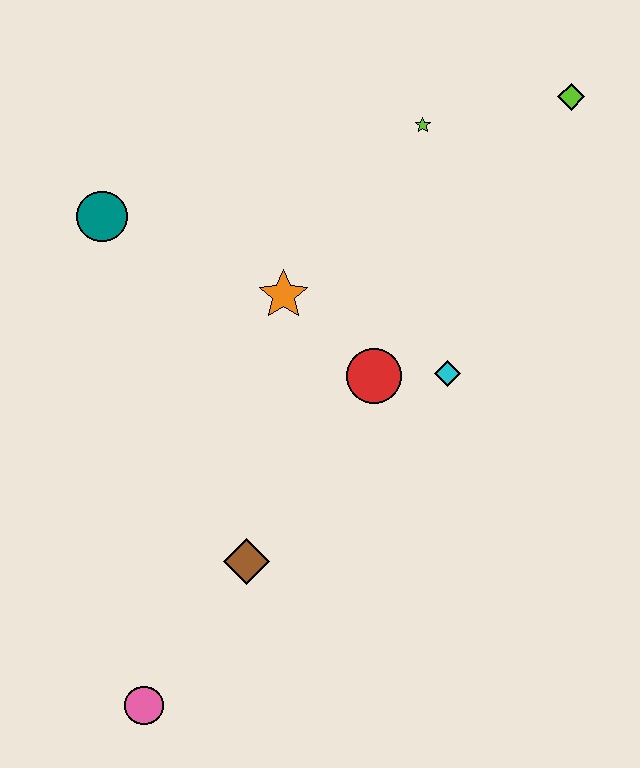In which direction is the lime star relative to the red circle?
The lime star is above the red circle.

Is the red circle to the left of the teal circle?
No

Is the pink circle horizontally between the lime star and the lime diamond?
No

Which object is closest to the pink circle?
The brown diamond is closest to the pink circle.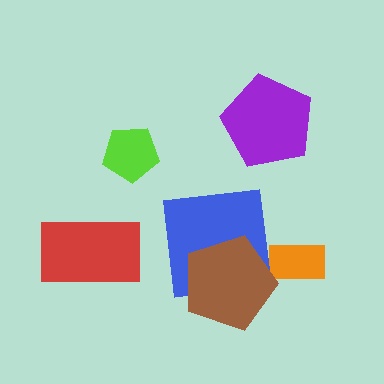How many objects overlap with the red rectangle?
0 objects overlap with the red rectangle.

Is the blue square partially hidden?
Yes, it is partially covered by another shape.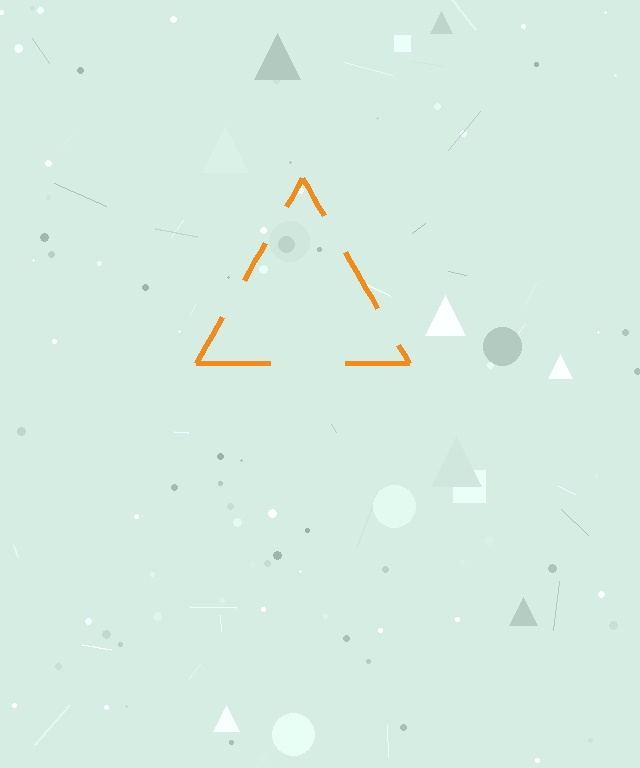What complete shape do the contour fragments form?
The contour fragments form a triangle.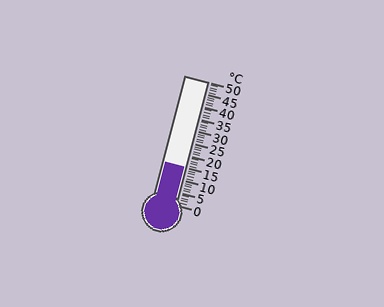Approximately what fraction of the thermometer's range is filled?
The thermometer is filled to approximately 30% of its range.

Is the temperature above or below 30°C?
The temperature is below 30°C.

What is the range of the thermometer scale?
The thermometer scale ranges from 0°C to 50°C.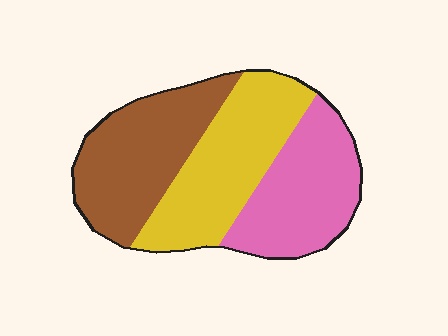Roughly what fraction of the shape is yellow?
Yellow covers roughly 35% of the shape.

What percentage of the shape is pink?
Pink takes up between a sixth and a third of the shape.